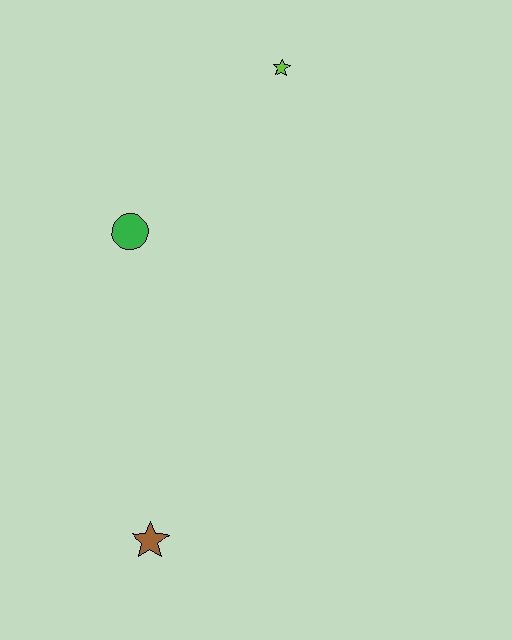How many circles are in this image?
There is 1 circle.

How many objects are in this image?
There are 3 objects.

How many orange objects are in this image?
There are no orange objects.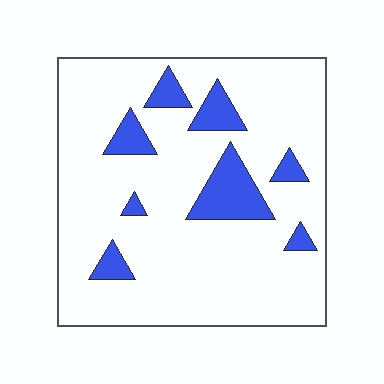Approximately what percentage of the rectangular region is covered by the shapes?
Approximately 15%.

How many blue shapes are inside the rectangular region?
8.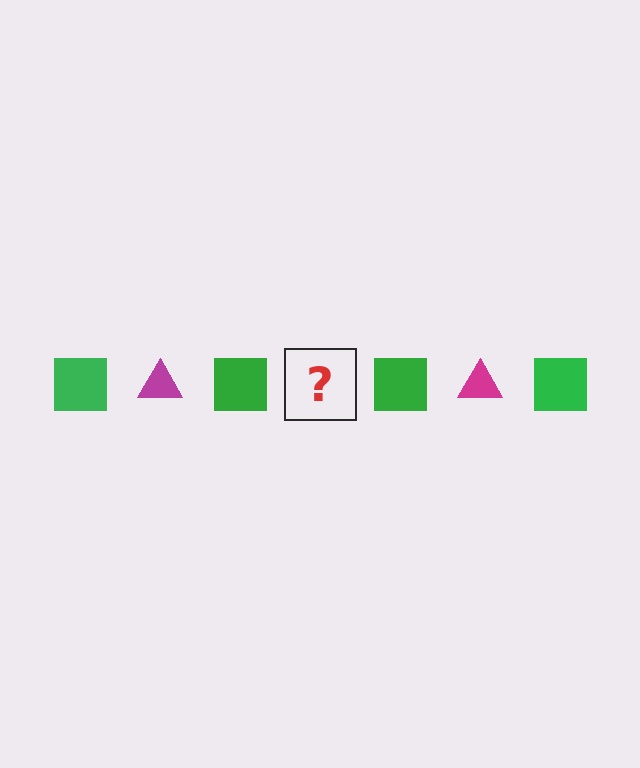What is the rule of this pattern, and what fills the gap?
The rule is that the pattern alternates between green square and magenta triangle. The gap should be filled with a magenta triangle.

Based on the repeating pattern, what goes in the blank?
The blank should be a magenta triangle.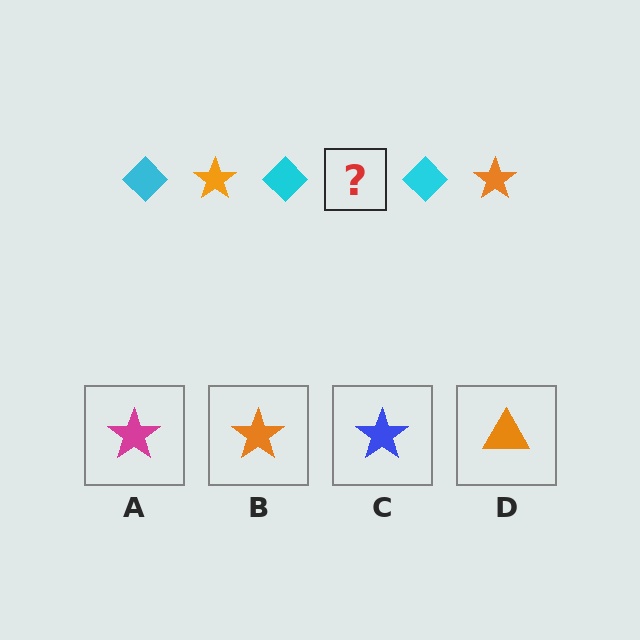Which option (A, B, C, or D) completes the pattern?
B.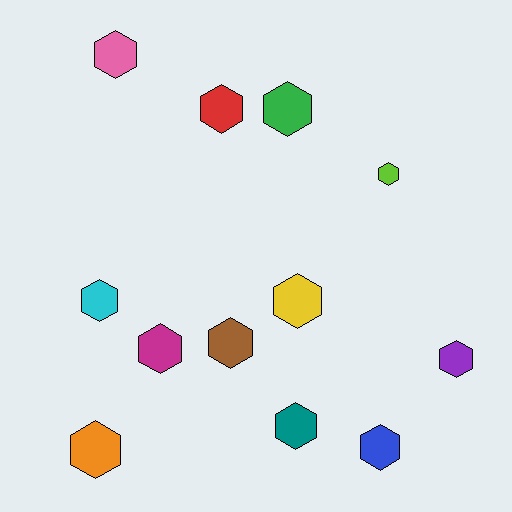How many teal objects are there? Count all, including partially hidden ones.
There is 1 teal object.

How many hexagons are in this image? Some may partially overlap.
There are 12 hexagons.